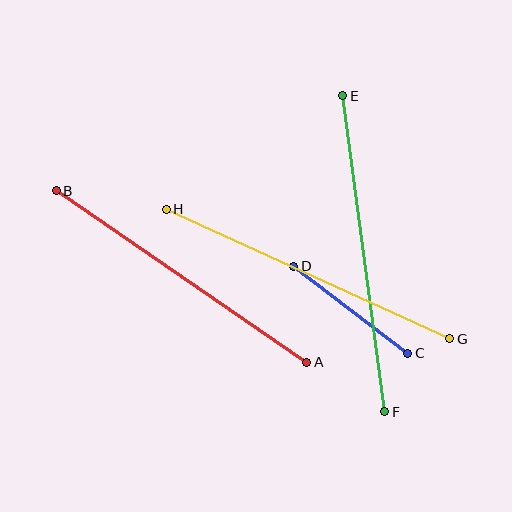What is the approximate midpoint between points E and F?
The midpoint is at approximately (364, 254) pixels.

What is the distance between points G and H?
The distance is approximately 312 pixels.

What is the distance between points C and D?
The distance is approximately 143 pixels.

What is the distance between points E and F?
The distance is approximately 319 pixels.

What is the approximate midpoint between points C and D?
The midpoint is at approximately (351, 310) pixels.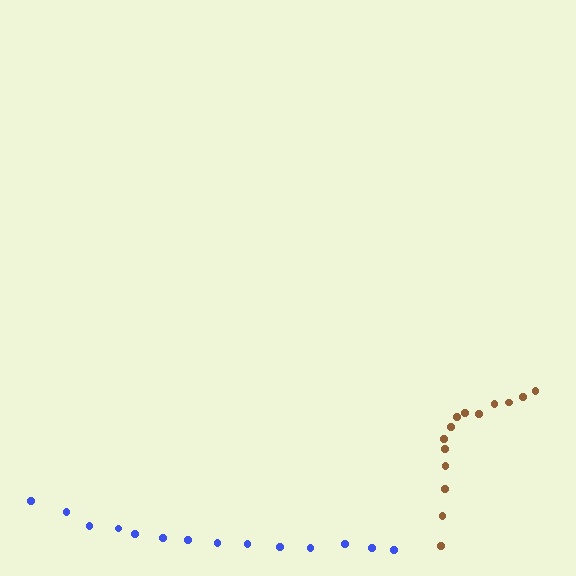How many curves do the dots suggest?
There are 2 distinct paths.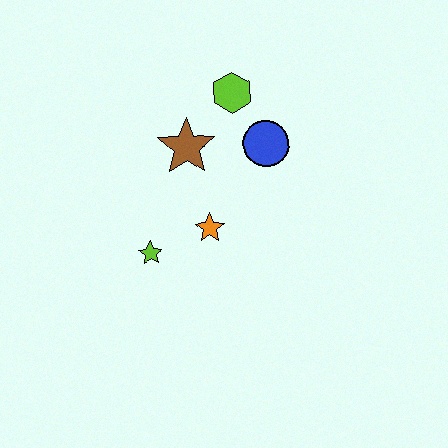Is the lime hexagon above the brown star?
Yes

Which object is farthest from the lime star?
The lime hexagon is farthest from the lime star.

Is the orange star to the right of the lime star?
Yes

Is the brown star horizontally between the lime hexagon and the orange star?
No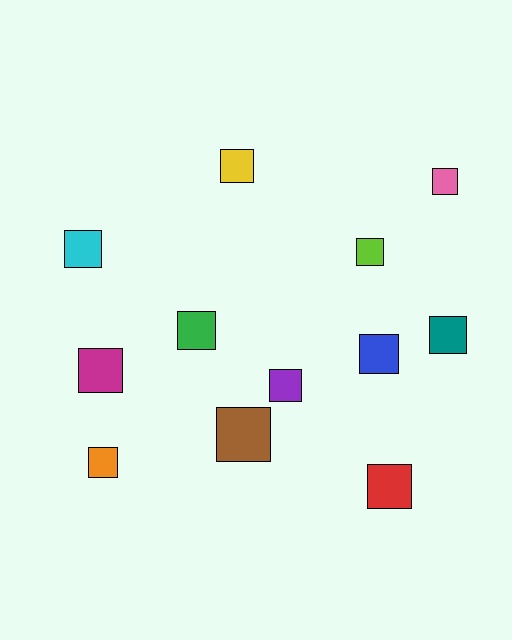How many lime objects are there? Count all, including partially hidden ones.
There is 1 lime object.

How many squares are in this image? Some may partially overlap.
There are 12 squares.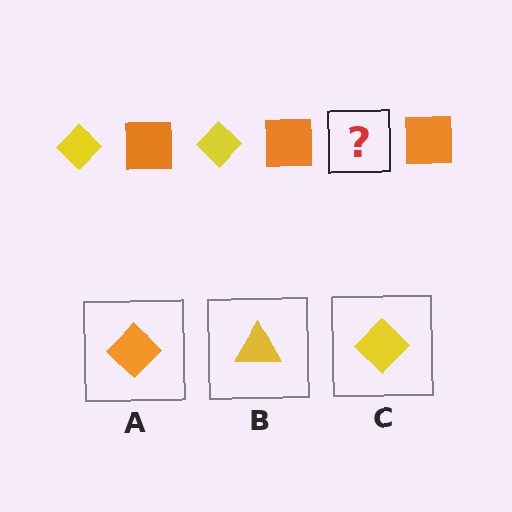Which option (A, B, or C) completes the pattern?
C.